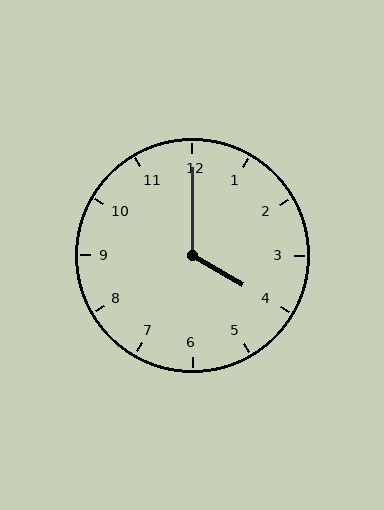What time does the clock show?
4:00.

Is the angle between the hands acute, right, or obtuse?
It is obtuse.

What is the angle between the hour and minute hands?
Approximately 120 degrees.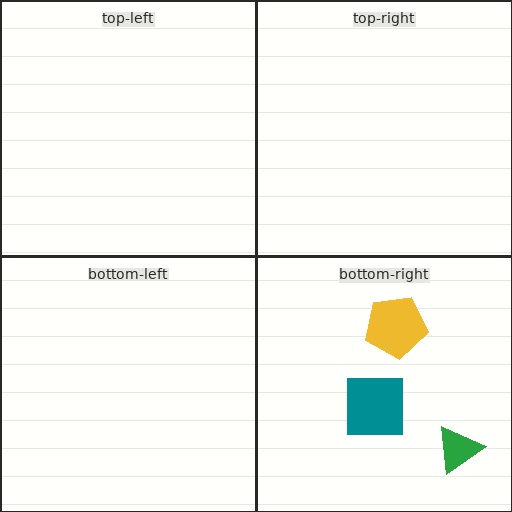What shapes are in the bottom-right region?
The teal square, the yellow pentagon, the green triangle.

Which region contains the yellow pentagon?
The bottom-right region.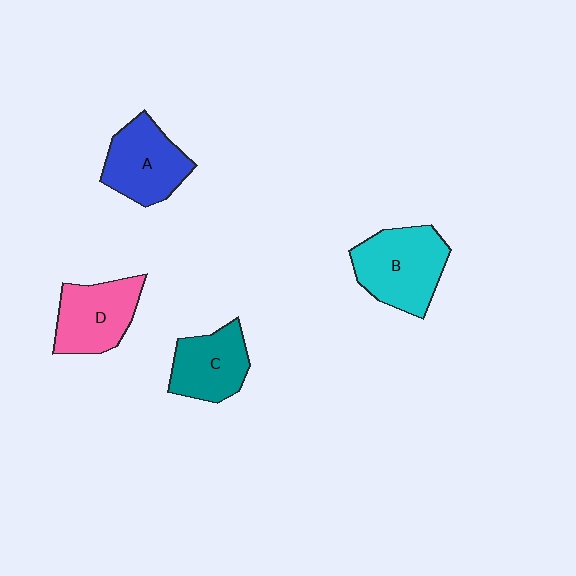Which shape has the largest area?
Shape B (cyan).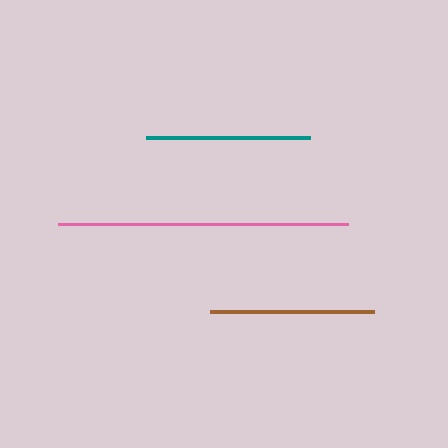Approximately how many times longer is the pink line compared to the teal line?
The pink line is approximately 1.8 times the length of the teal line.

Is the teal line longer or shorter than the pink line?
The pink line is longer than the teal line.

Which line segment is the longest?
The pink line is the longest at approximately 290 pixels.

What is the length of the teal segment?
The teal segment is approximately 164 pixels long.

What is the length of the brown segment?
The brown segment is approximately 164 pixels long.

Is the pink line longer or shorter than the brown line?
The pink line is longer than the brown line.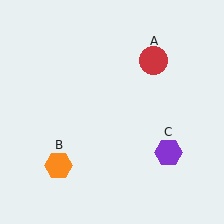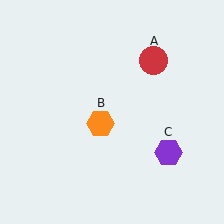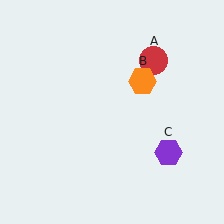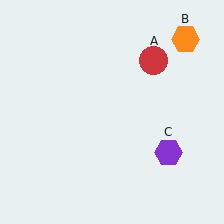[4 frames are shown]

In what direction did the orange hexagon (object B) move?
The orange hexagon (object B) moved up and to the right.